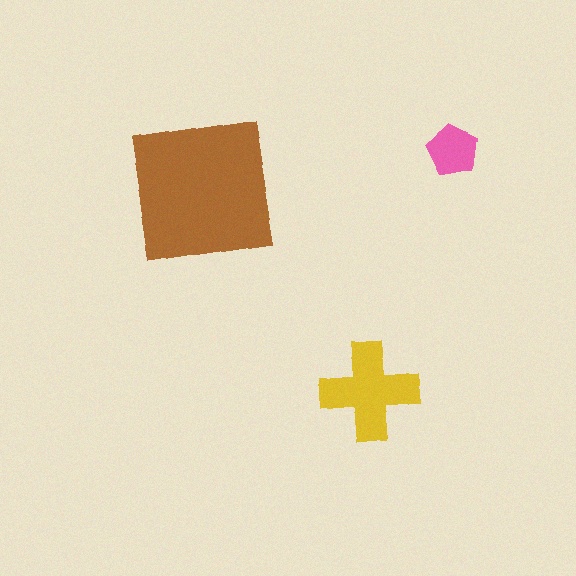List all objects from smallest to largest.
The pink pentagon, the yellow cross, the brown square.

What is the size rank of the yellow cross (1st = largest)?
2nd.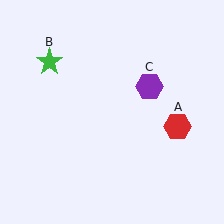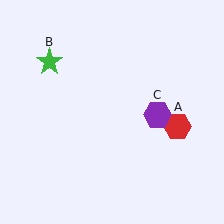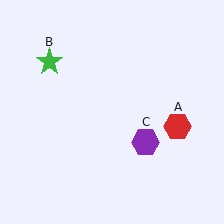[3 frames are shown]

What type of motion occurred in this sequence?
The purple hexagon (object C) rotated clockwise around the center of the scene.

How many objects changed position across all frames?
1 object changed position: purple hexagon (object C).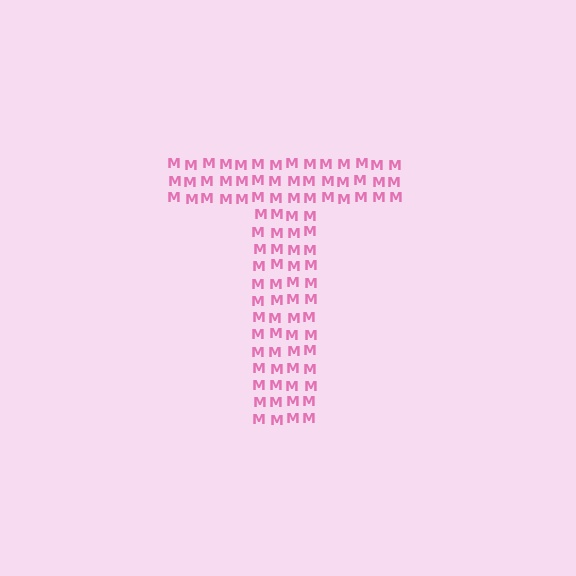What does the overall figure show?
The overall figure shows the letter T.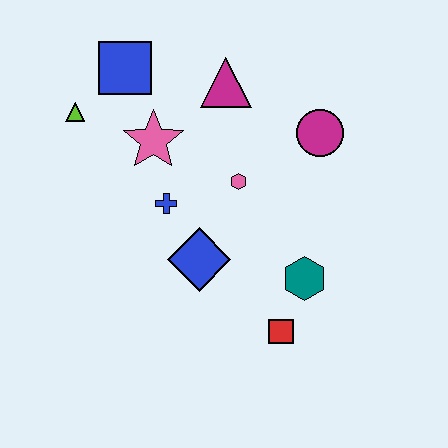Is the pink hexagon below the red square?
No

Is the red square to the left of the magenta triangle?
No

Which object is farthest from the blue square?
The red square is farthest from the blue square.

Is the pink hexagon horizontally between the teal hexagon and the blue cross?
Yes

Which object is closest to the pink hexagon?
The blue cross is closest to the pink hexagon.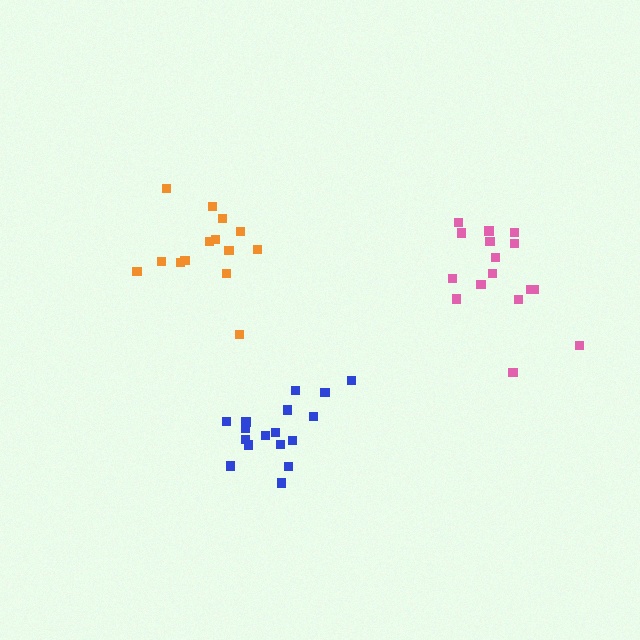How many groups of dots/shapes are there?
There are 3 groups.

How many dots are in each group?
Group 1: 17 dots, Group 2: 14 dots, Group 3: 16 dots (47 total).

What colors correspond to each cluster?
The clusters are colored: blue, orange, pink.